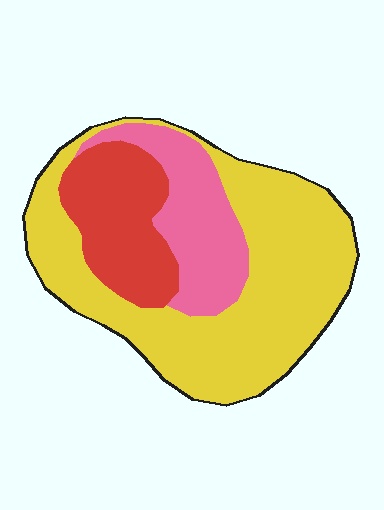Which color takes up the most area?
Yellow, at roughly 60%.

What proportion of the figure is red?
Red covers 21% of the figure.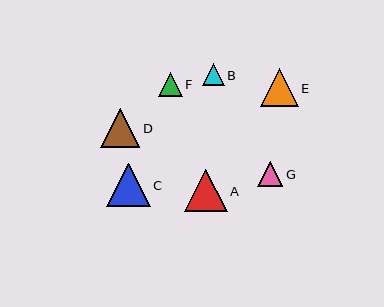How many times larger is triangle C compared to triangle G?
Triangle C is approximately 1.7 times the size of triangle G.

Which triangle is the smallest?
Triangle B is the smallest with a size of approximately 22 pixels.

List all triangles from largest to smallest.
From largest to smallest: C, A, D, E, G, F, B.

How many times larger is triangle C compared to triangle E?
Triangle C is approximately 1.1 times the size of triangle E.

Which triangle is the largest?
Triangle C is the largest with a size of approximately 43 pixels.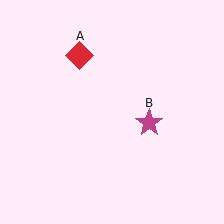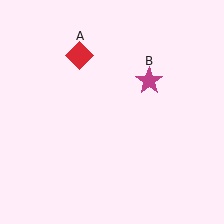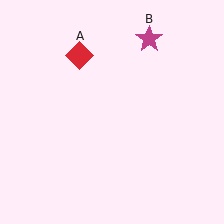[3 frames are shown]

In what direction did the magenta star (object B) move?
The magenta star (object B) moved up.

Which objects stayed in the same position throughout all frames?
Red diamond (object A) remained stationary.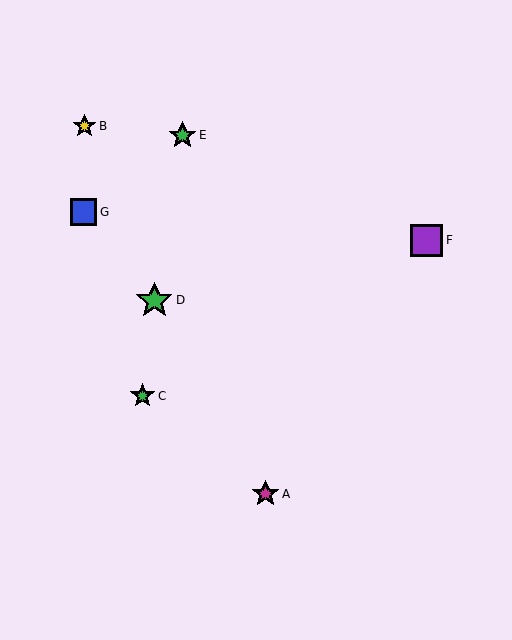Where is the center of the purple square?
The center of the purple square is at (427, 240).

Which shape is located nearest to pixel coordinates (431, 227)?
The purple square (labeled F) at (427, 240) is nearest to that location.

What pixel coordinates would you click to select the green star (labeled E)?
Click at (182, 135) to select the green star E.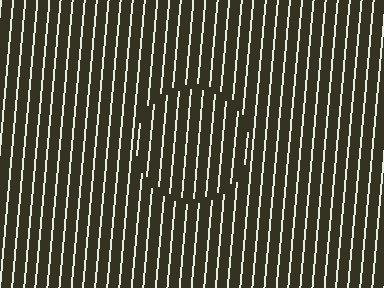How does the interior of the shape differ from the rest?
The interior of the shape contains the same grating, shifted by half a period — the contour is defined by the phase discontinuity where line-ends from the inner and outer gratings abut.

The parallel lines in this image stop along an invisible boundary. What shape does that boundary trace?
An illusory circle. The interior of the shape contains the same grating, shifted by half a period — the contour is defined by the phase discontinuity where line-ends from the inner and outer gratings abut.